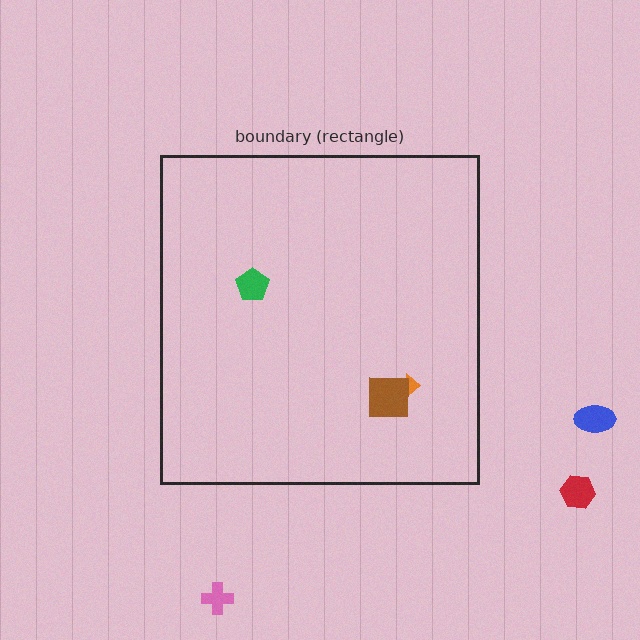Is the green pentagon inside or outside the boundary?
Inside.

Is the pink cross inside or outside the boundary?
Outside.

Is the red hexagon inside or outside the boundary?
Outside.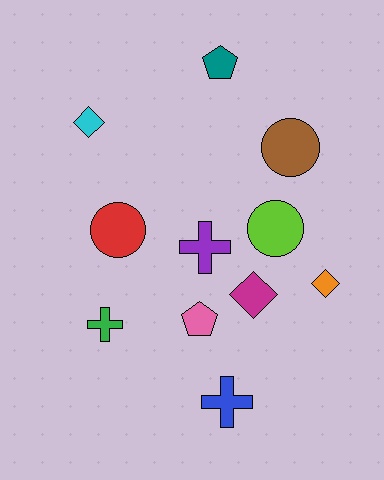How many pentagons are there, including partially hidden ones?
There are 2 pentagons.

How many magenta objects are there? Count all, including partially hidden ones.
There is 1 magenta object.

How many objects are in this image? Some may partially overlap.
There are 11 objects.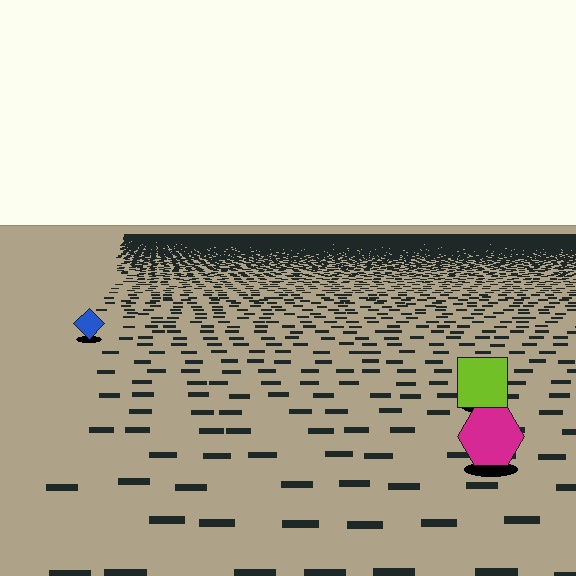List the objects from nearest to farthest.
From nearest to farthest: the magenta hexagon, the lime square, the blue diamond.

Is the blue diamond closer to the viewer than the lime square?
No. The lime square is closer — you can tell from the texture gradient: the ground texture is coarser near it.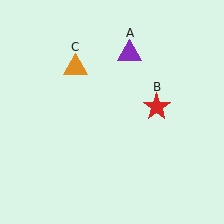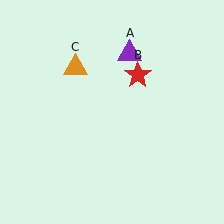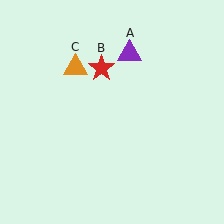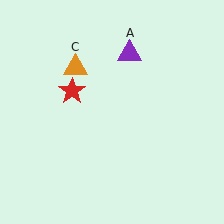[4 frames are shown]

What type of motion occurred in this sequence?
The red star (object B) rotated counterclockwise around the center of the scene.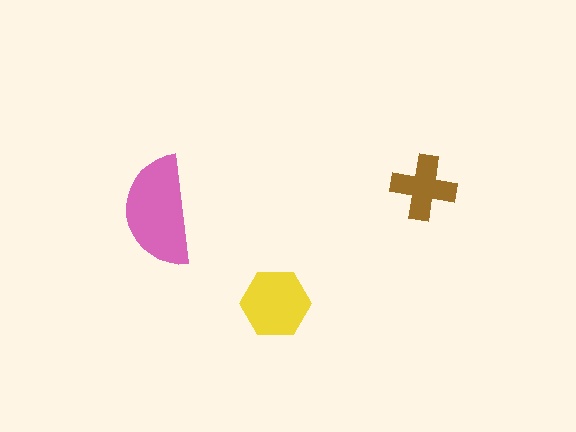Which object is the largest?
The pink semicircle.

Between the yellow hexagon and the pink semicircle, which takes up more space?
The pink semicircle.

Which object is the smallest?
The brown cross.